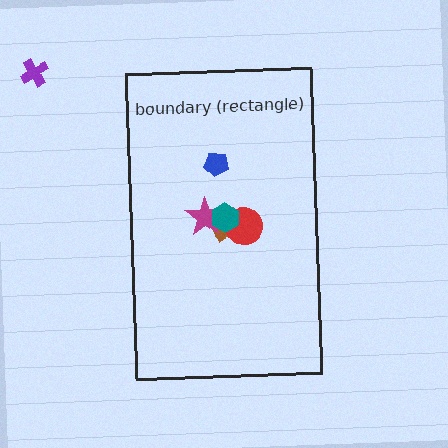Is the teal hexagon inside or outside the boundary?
Inside.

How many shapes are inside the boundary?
5 inside, 1 outside.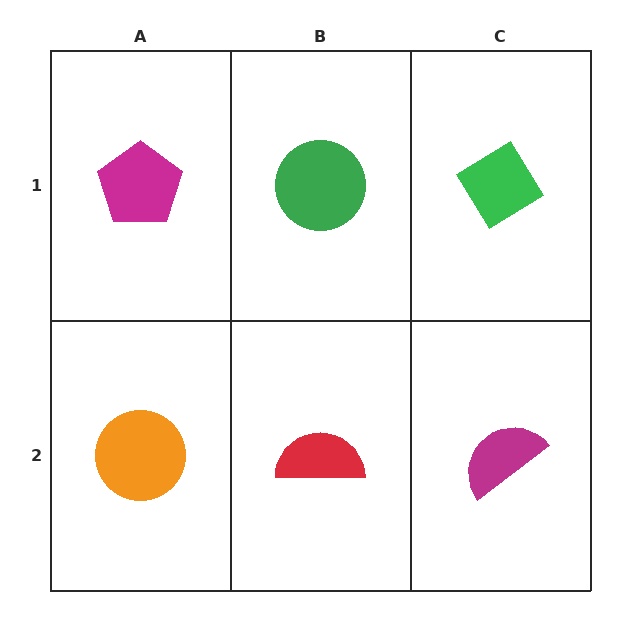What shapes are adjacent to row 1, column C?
A magenta semicircle (row 2, column C), a green circle (row 1, column B).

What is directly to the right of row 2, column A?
A red semicircle.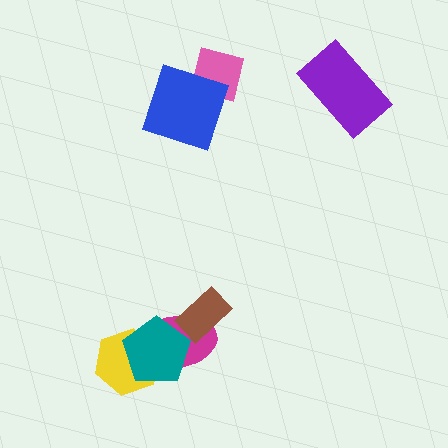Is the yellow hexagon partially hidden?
Yes, it is partially covered by another shape.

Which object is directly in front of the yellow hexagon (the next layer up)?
The magenta ellipse is directly in front of the yellow hexagon.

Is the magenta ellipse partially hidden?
Yes, it is partially covered by another shape.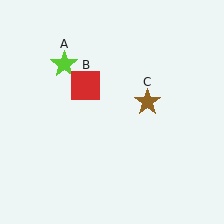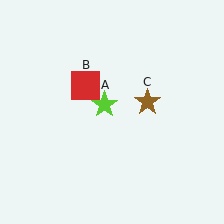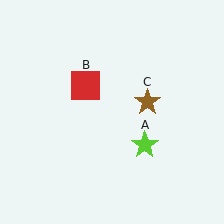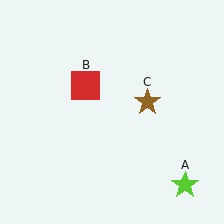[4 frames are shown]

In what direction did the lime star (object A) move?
The lime star (object A) moved down and to the right.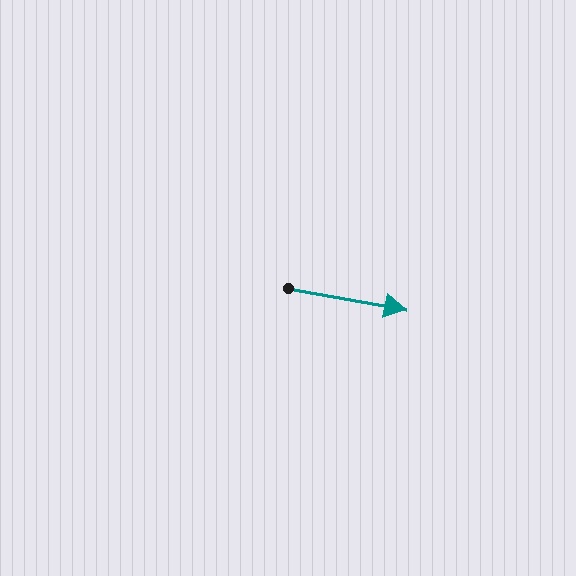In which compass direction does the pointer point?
East.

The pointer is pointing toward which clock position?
Roughly 3 o'clock.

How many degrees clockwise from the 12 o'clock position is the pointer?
Approximately 100 degrees.